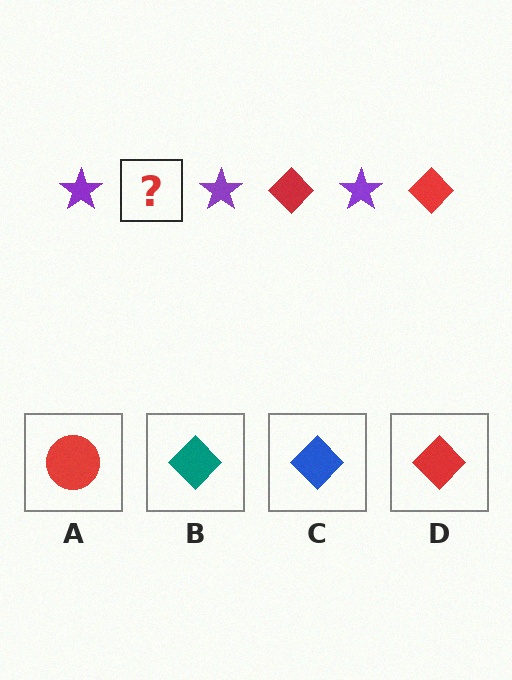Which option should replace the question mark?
Option D.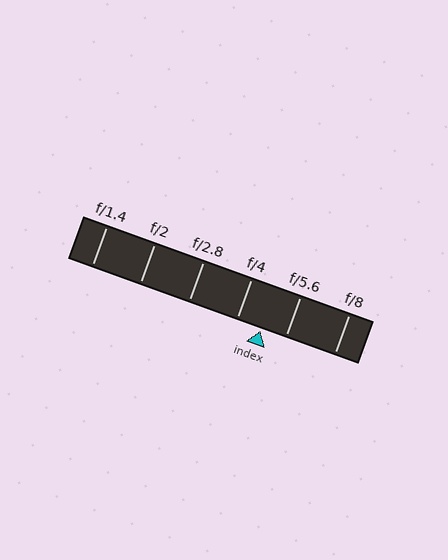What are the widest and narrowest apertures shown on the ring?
The widest aperture shown is f/1.4 and the narrowest is f/8.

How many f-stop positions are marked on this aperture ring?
There are 6 f-stop positions marked.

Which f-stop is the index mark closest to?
The index mark is closest to f/4.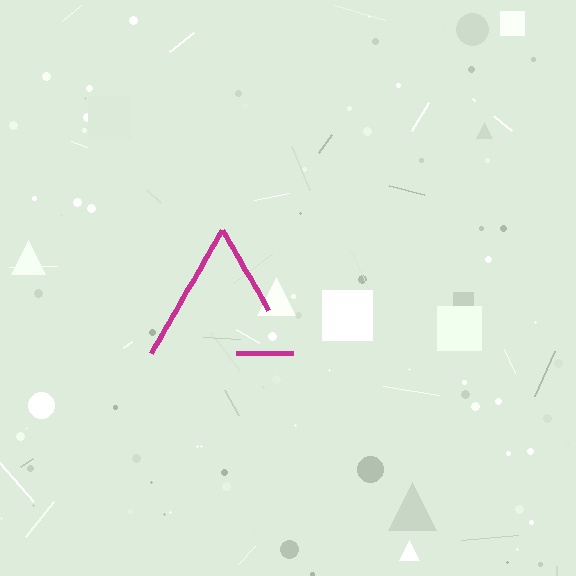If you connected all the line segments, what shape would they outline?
They would outline a triangle.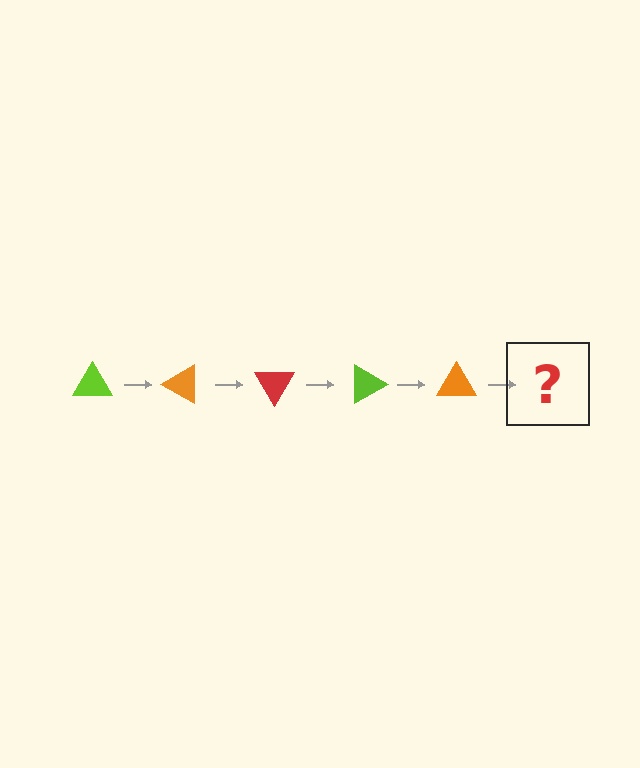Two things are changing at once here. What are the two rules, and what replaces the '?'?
The two rules are that it rotates 30 degrees each step and the color cycles through lime, orange, and red. The '?' should be a red triangle, rotated 150 degrees from the start.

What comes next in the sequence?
The next element should be a red triangle, rotated 150 degrees from the start.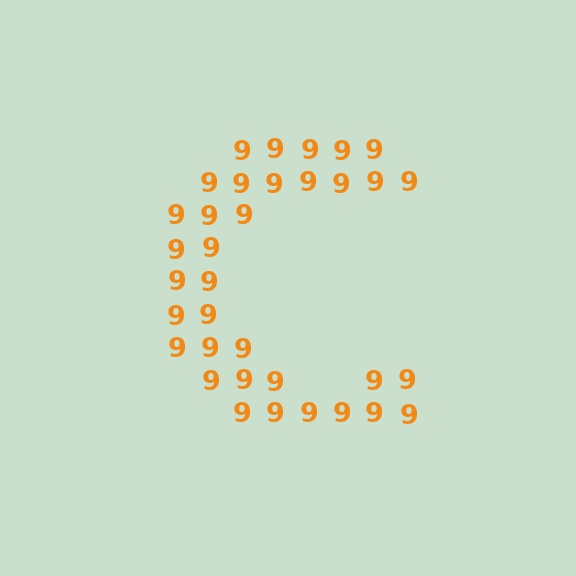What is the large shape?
The large shape is the letter C.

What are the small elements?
The small elements are digit 9's.